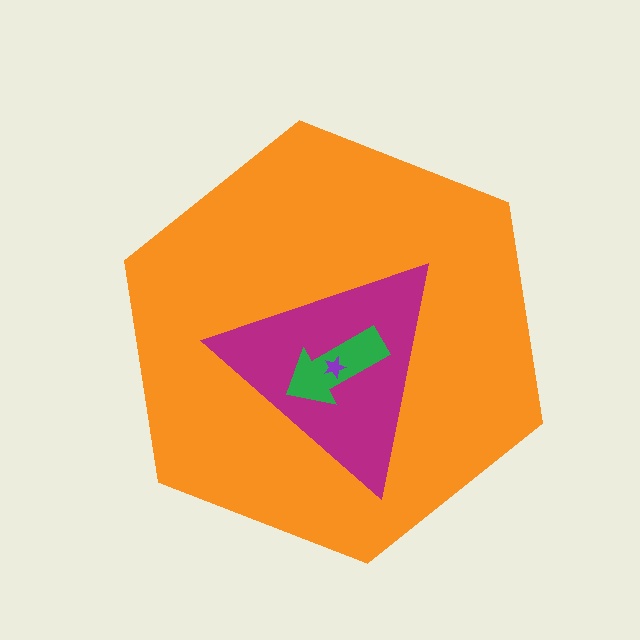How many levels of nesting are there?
4.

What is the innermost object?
The purple star.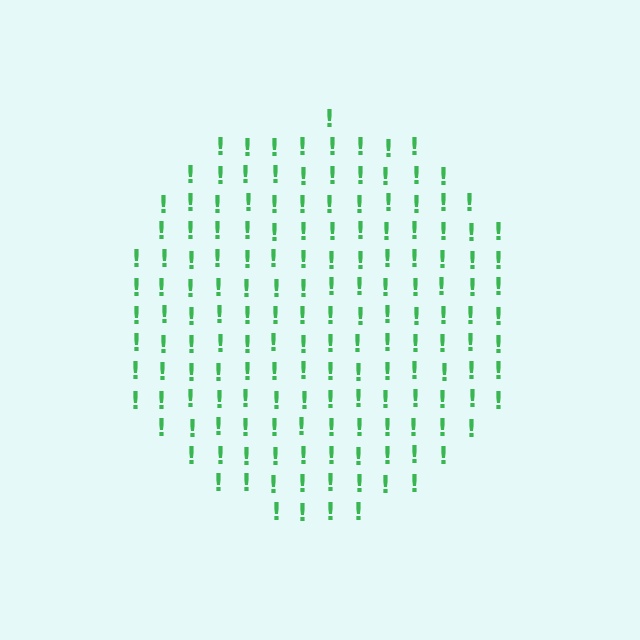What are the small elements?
The small elements are exclamation marks.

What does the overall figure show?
The overall figure shows a circle.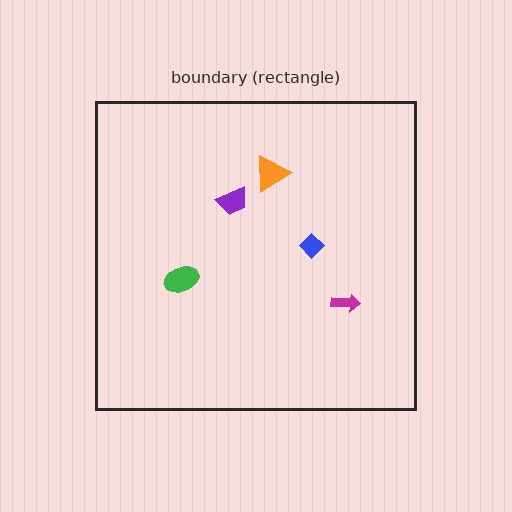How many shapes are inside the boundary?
5 inside, 0 outside.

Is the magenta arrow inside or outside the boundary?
Inside.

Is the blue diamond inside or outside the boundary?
Inside.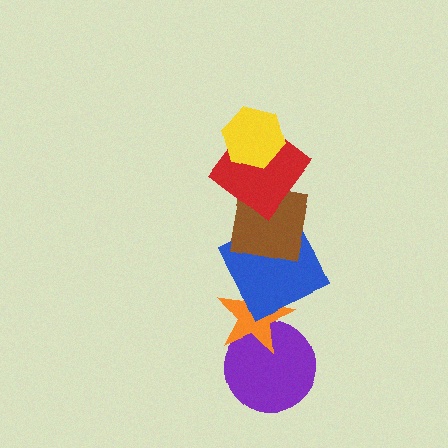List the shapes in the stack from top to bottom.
From top to bottom: the yellow hexagon, the red diamond, the brown square, the blue square, the orange star, the purple circle.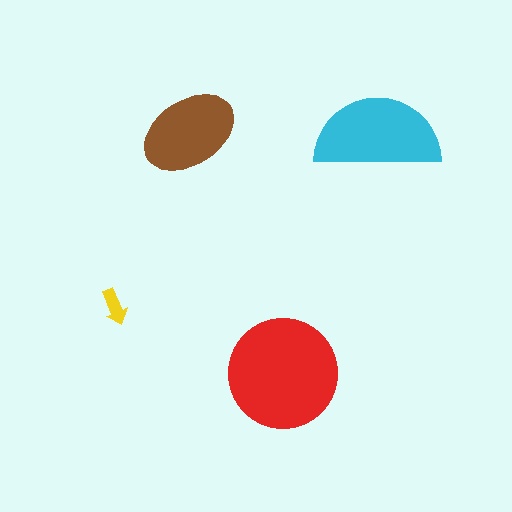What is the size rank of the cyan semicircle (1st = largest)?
2nd.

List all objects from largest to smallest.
The red circle, the cyan semicircle, the brown ellipse, the yellow arrow.